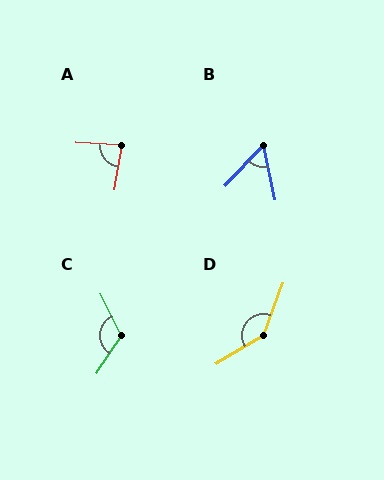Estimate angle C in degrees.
Approximately 120 degrees.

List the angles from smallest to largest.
B (56°), A (83°), C (120°), D (141°).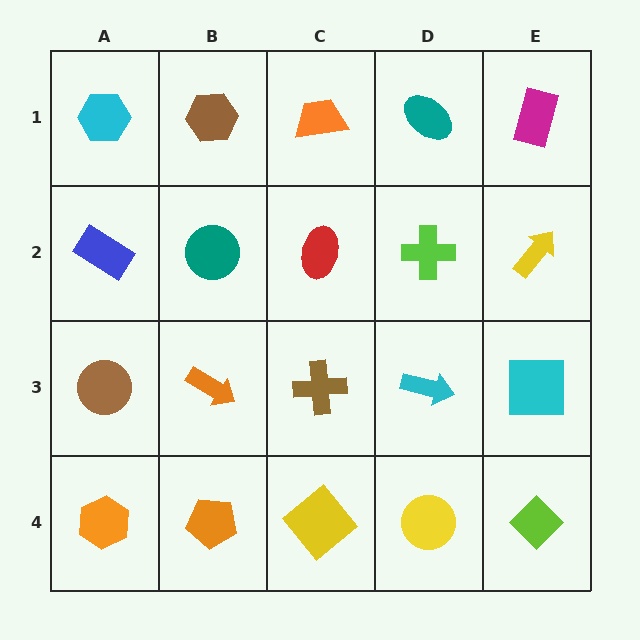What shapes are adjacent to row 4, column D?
A cyan arrow (row 3, column D), a yellow diamond (row 4, column C), a lime diamond (row 4, column E).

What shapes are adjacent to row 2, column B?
A brown hexagon (row 1, column B), an orange arrow (row 3, column B), a blue rectangle (row 2, column A), a red ellipse (row 2, column C).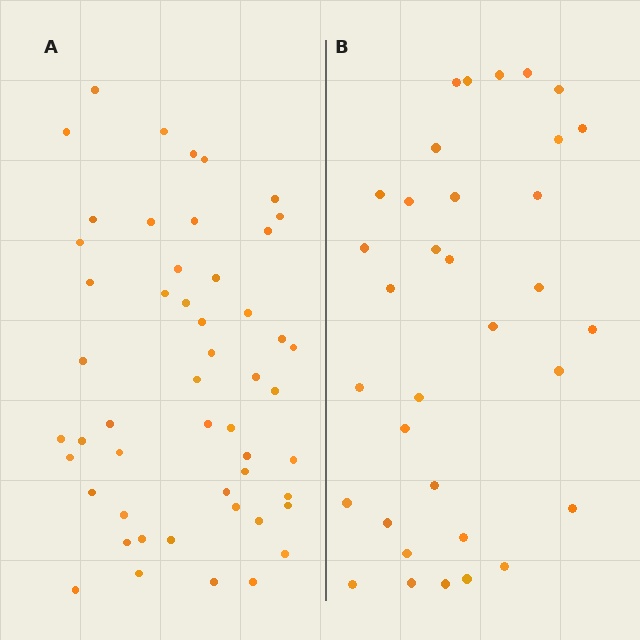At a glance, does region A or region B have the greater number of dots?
Region A (the left region) has more dots.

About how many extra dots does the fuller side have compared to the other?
Region A has approximately 15 more dots than region B.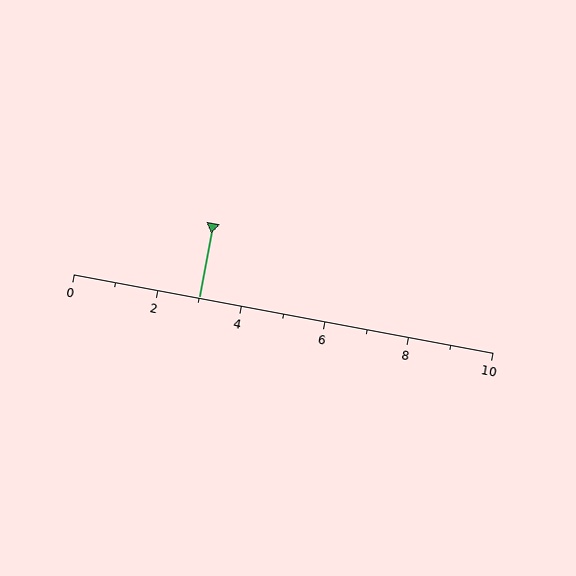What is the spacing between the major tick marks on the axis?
The major ticks are spaced 2 apart.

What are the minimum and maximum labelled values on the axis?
The axis runs from 0 to 10.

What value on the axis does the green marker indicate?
The marker indicates approximately 3.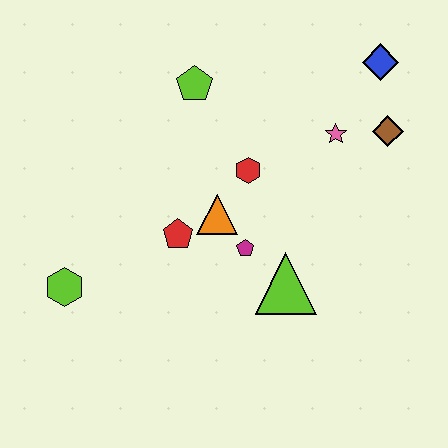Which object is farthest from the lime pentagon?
The lime hexagon is farthest from the lime pentagon.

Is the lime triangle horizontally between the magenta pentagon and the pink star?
Yes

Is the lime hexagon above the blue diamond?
No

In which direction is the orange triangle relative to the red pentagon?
The orange triangle is to the right of the red pentagon.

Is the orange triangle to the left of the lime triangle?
Yes